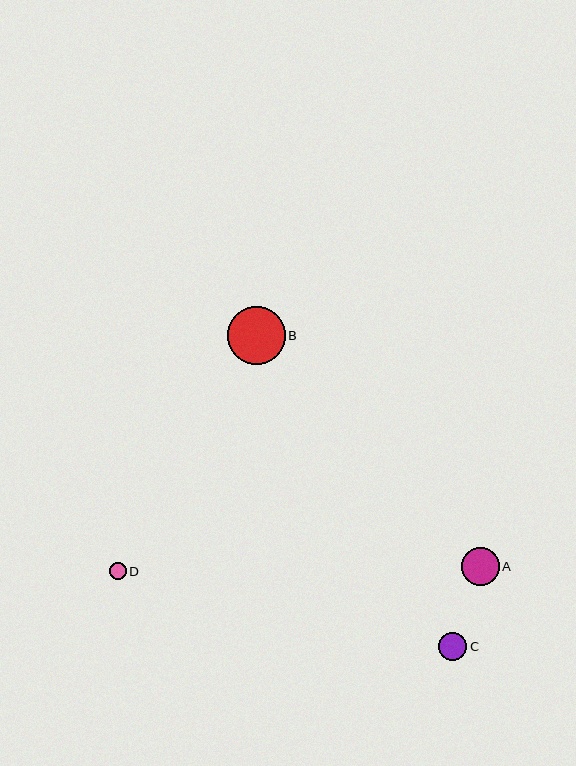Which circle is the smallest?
Circle D is the smallest with a size of approximately 16 pixels.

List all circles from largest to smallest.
From largest to smallest: B, A, C, D.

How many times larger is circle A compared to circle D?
Circle A is approximately 2.3 times the size of circle D.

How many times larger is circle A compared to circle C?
Circle A is approximately 1.4 times the size of circle C.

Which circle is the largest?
Circle B is the largest with a size of approximately 58 pixels.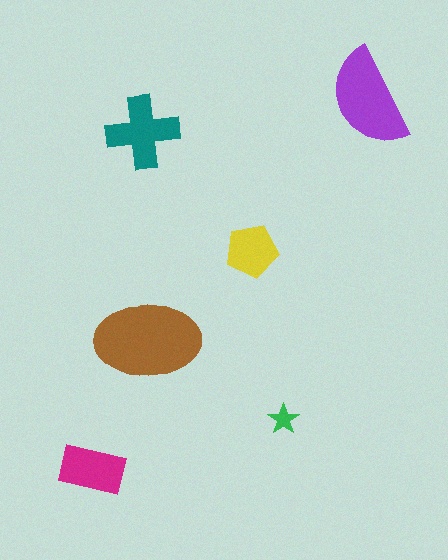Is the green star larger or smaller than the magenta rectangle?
Smaller.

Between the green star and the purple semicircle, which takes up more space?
The purple semicircle.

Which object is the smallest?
The green star.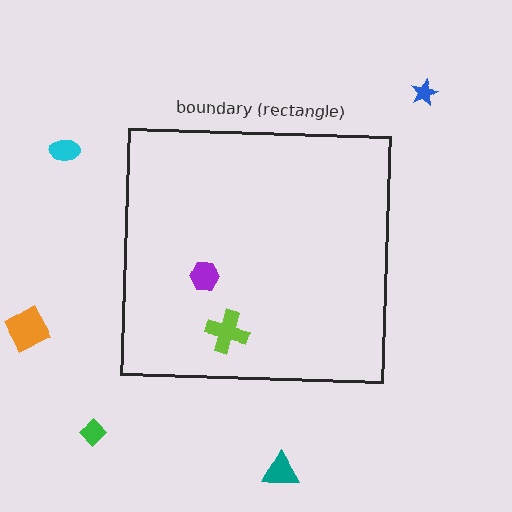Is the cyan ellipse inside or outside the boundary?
Outside.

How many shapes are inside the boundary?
2 inside, 5 outside.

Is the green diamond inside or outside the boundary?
Outside.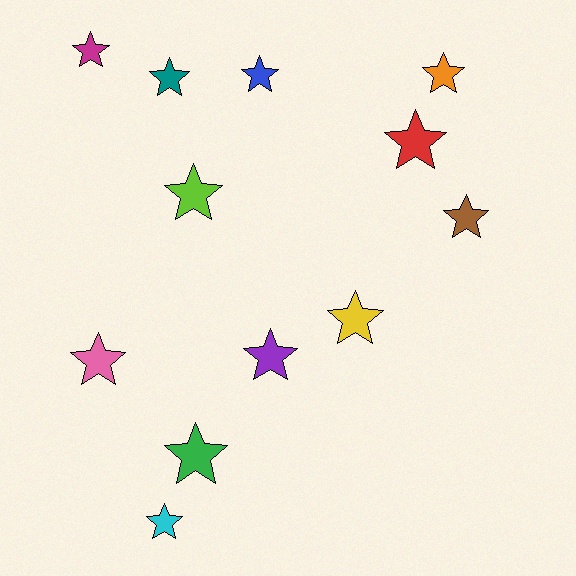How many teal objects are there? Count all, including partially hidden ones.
There is 1 teal object.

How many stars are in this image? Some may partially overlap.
There are 12 stars.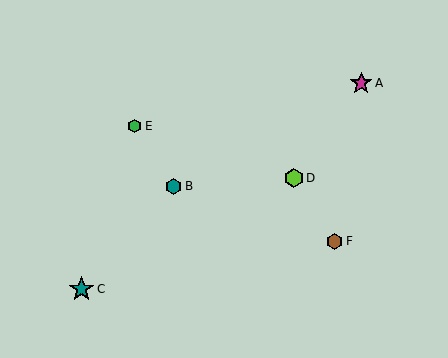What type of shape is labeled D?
Shape D is a lime hexagon.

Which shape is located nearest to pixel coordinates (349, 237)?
The brown hexagon (labeled F) at (335, 241) is nearest to that location.